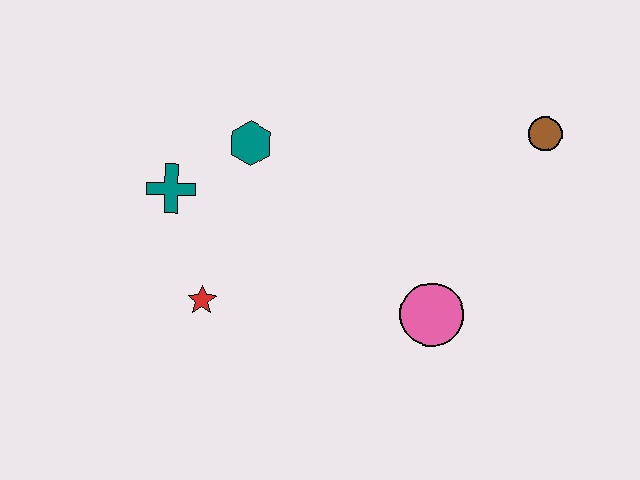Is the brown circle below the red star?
No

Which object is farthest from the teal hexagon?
The brown circle is farthest from the teal hexagon.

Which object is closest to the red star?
The teal cross is closest to the red star.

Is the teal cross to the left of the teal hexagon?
Yes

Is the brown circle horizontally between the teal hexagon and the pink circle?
No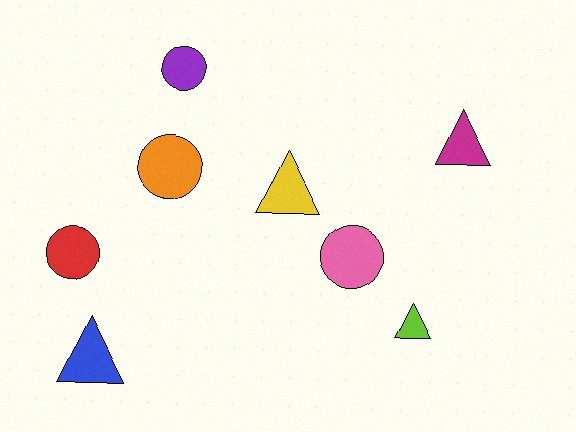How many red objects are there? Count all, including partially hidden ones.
There is 1 red object.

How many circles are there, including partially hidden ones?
There are 4 circles.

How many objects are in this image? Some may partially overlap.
There are 8 objects.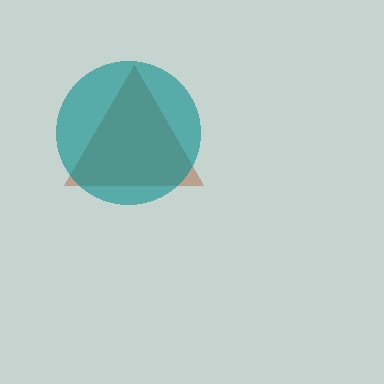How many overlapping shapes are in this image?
There are 2 overlapping shapes in the image.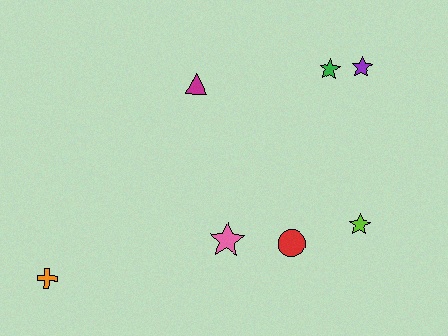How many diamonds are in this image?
There are no diamonds.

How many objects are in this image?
There are 7 objects.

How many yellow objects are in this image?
There are no yellow objects.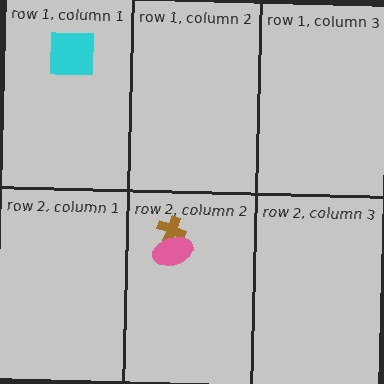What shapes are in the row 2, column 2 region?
The brown cross, the pink ellipse.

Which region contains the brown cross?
The row 2, column 2 region.